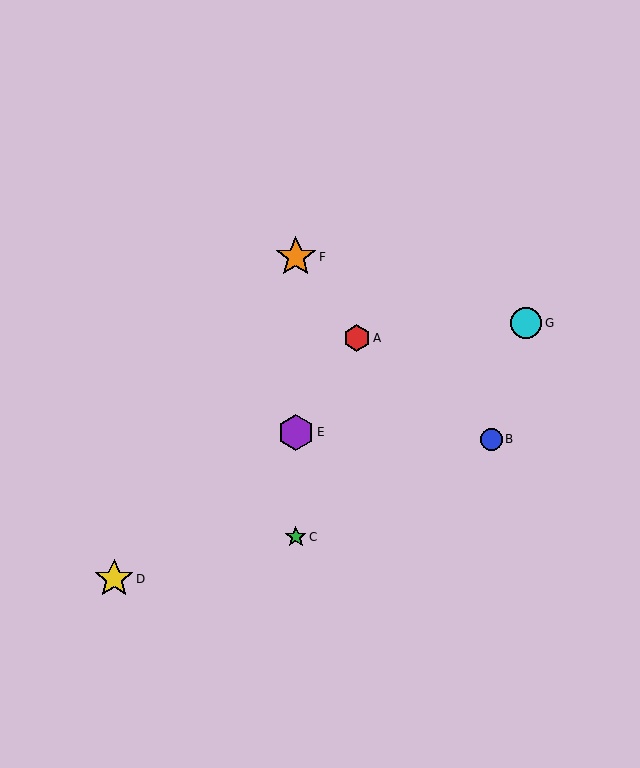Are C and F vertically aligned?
Yes, both are at x≈296.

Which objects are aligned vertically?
Objects C, E, F are aligned vertically.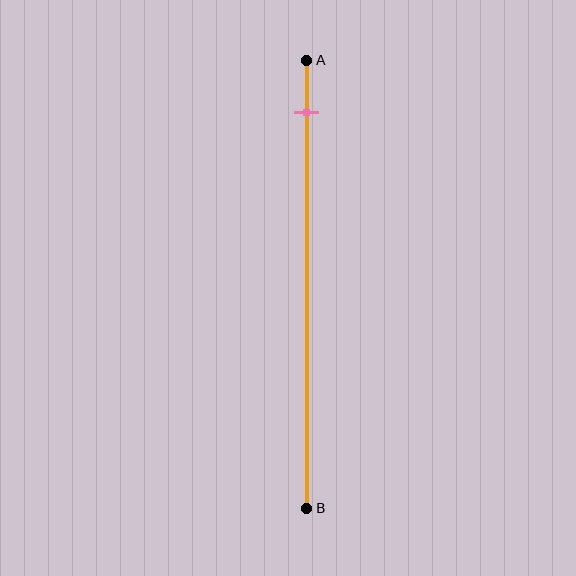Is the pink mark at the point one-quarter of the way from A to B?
No, the mark is at about 10% from A, not at the 25% one-quarter point.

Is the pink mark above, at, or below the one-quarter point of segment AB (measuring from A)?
The pink mark is above the one-quarter point of segment AB.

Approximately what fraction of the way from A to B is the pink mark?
The pink mark is approximately 10% of the way from A to B.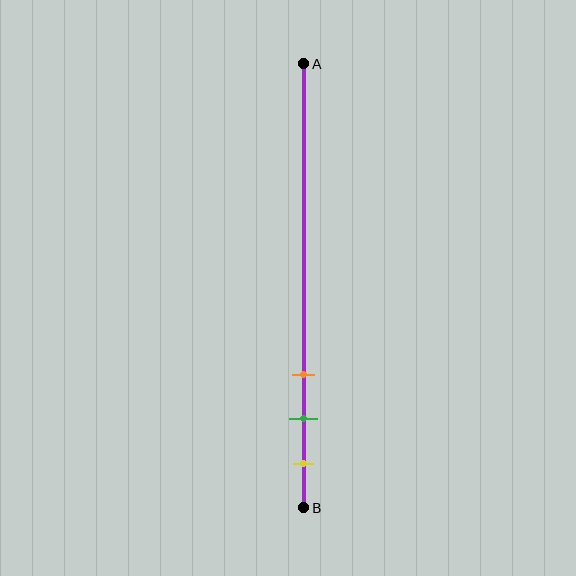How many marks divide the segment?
There are 3 marks dividing the segment.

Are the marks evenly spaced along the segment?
Yes, the marks are approximately evenly spaced.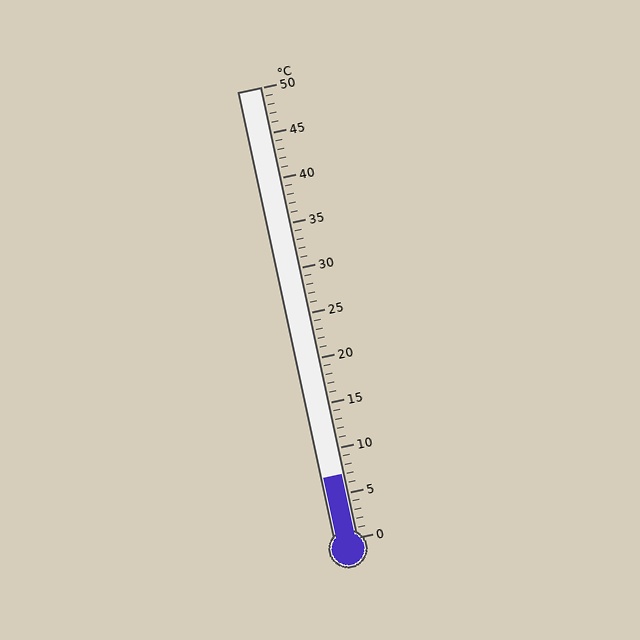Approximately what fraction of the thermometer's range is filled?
The thermometer is filled to approximately 15% of its range.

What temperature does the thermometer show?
The thermometer shows approximately 7°C.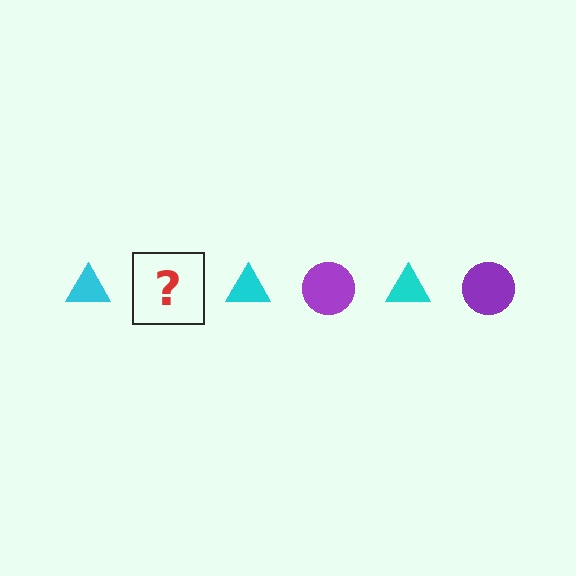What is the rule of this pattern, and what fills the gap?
The rule is that the pattern alternates between cyan triangle and purple circle. The gap should be filled with a purple circle.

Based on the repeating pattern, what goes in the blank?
The blank should be a purple circle.